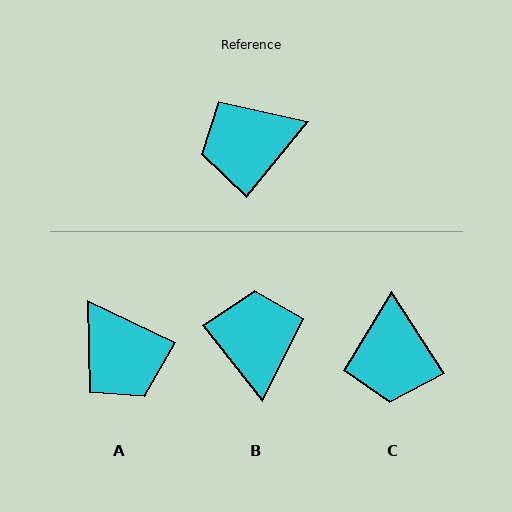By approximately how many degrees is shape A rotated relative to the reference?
Approximately 104 degrees counter-clockwise.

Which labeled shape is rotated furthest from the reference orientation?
A, about 104 degrees away.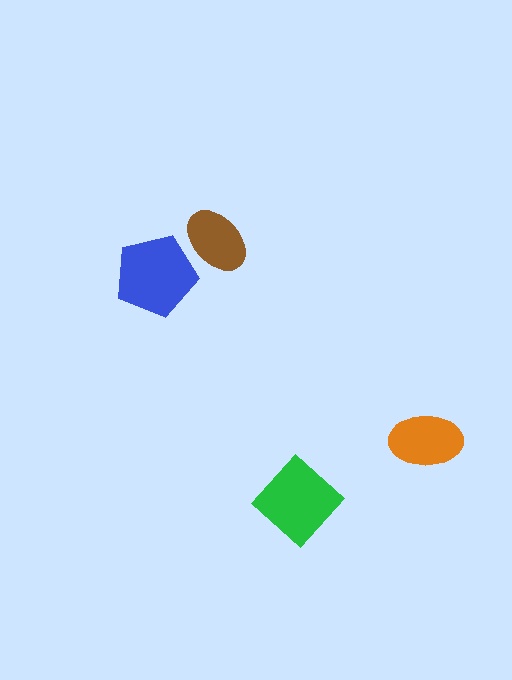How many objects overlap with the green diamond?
0 objects overlap with the green diamond.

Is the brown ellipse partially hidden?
Yes, it is partially covered by another shape.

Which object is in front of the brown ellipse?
The blue pentagon is in front of the brown ellipse.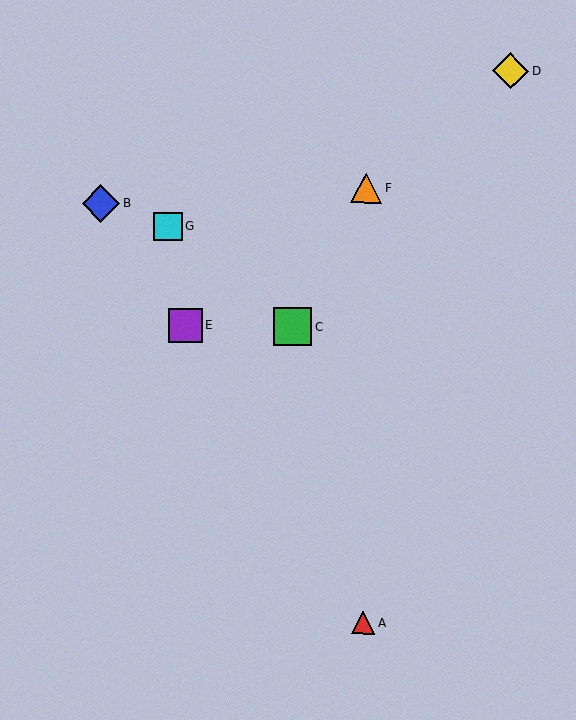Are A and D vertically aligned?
No, A is at x≈363 and D is at x≈511.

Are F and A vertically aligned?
Yes, both are at x≈366.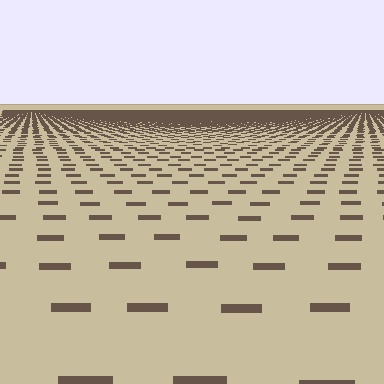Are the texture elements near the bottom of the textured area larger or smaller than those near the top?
Larger. Near the bottom, elements are closer to the viewer and appear at a bigger on-screen size.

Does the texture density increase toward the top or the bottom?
Density increases toward the top.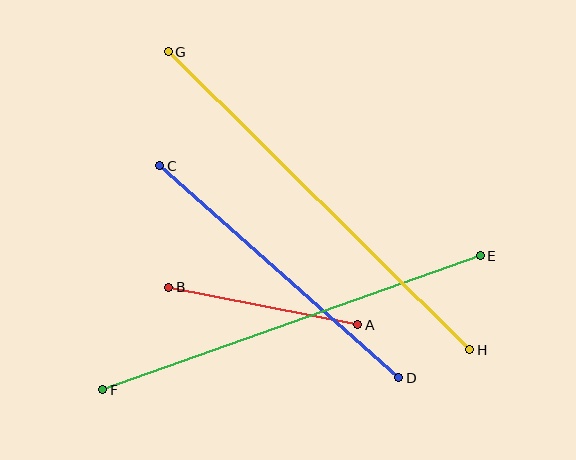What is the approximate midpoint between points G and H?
The midpoint is at approximately (319, 201) pixels.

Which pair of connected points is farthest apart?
Points G and H are farthest apart.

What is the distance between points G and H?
The distance is approximately 424 pixels.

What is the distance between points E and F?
The distance is approximately 401 pixels.